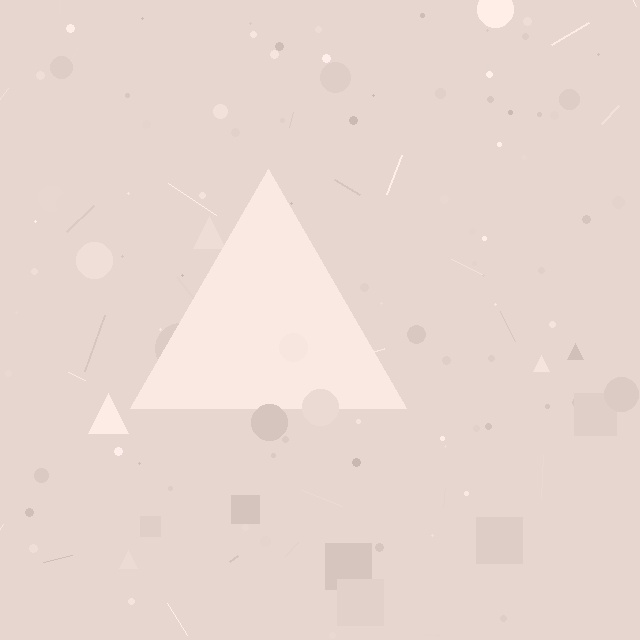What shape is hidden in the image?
A triangle is hidden in the image.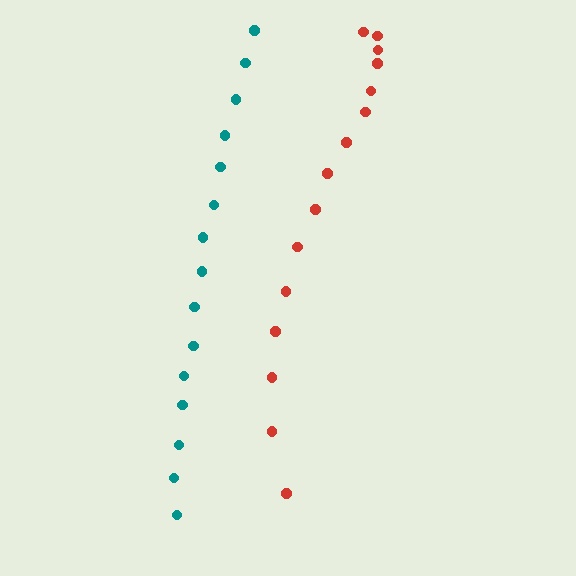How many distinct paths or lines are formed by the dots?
There are 2 distinct paths.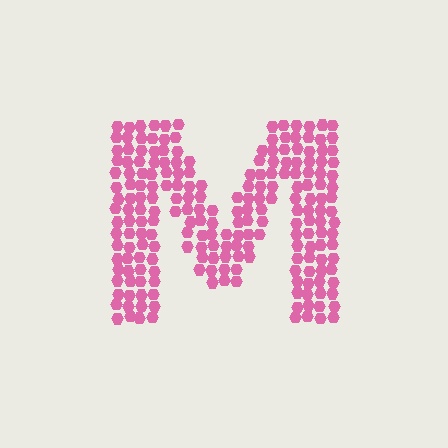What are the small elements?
The small elements are hexagons.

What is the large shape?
The large shape is the letter M.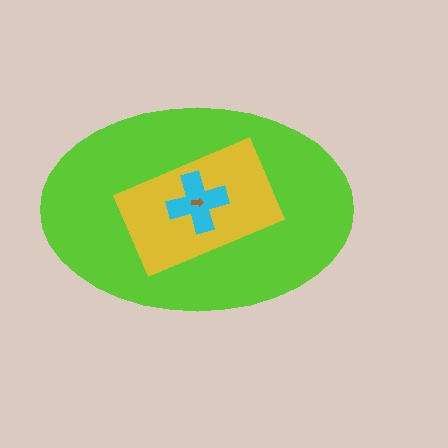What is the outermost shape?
The lime ellipse.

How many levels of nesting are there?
4.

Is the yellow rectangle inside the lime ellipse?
Yes.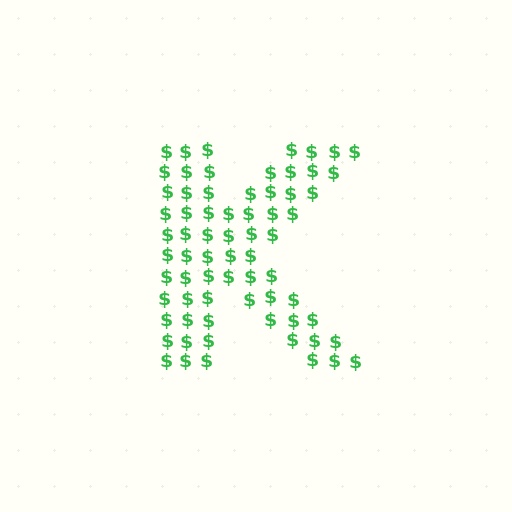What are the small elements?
The small elements are dollar signs.